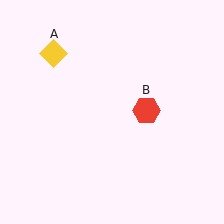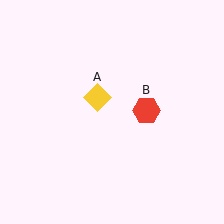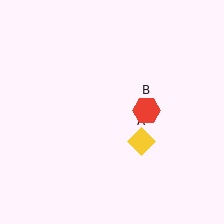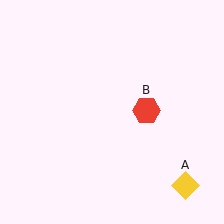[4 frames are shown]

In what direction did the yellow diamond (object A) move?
The yellow diamond (object A) moved down and to the right.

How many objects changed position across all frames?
1 object changed position: yellow diamond (object A).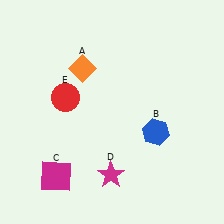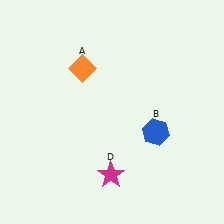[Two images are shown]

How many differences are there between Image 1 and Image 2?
There are 2 differences between the two images.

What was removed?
The magenta square (C), the red circle (E) were removed in Image 2.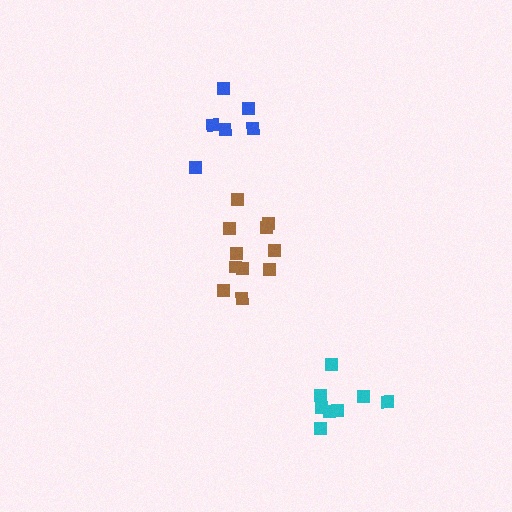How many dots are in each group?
Group 1: 6 dots, Group 2: 8 dots, Group 3: 11 dots (25 total).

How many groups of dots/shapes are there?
There are 3 groups.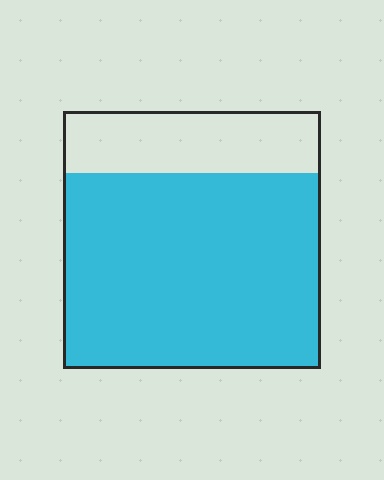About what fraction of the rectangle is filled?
About three quarters (3/4).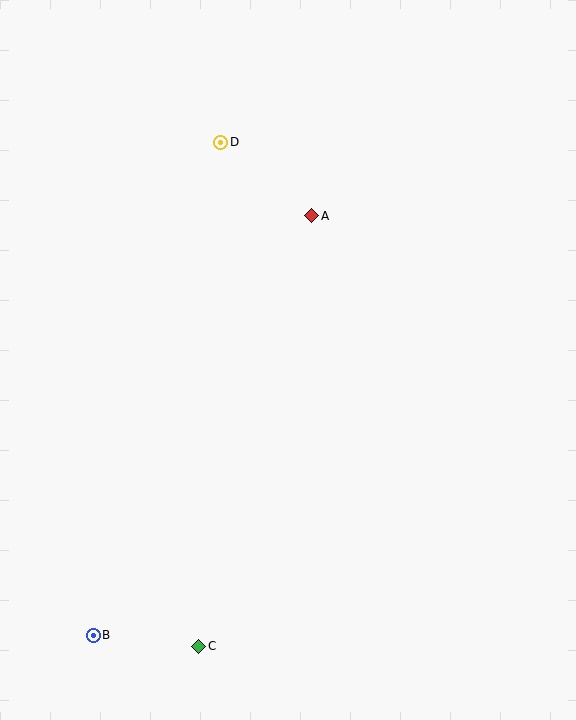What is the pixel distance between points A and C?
The distance between A and C is 445 pixels.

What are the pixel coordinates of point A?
Point A is at (312, 216).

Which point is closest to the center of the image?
Point A at (312, 216) is closest to the center.